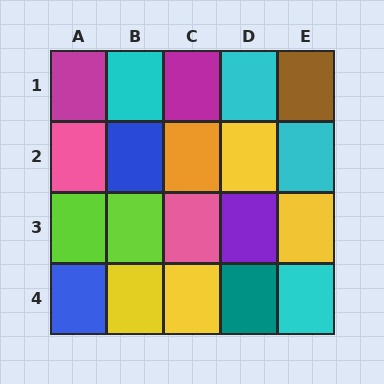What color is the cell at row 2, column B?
Blue.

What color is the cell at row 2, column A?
Pink.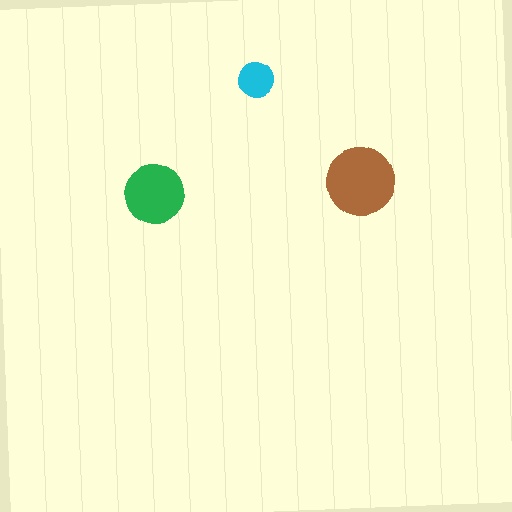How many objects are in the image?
There are 3 objects in the image.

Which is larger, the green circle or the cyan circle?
The green one.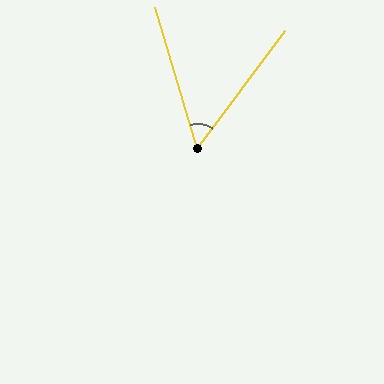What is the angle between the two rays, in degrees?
Approximately 53 degrees.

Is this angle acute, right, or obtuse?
It is acute.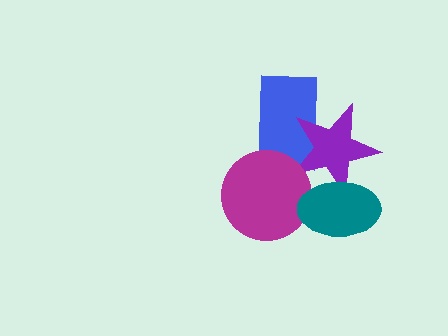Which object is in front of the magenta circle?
The teal ellipse is in front of the magenta circle.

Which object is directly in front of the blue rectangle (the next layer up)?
The purple star is directly in front of the blue rectangle.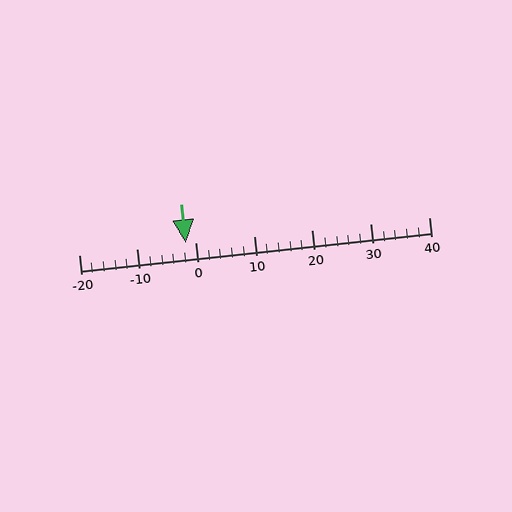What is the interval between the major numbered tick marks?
The major tick marks are spaced 10 units apart.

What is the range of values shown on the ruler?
The ruler shows values from -20 to 40.